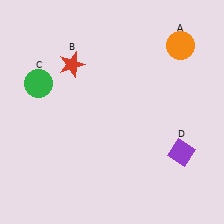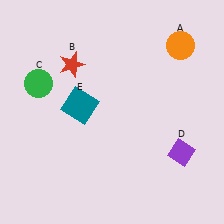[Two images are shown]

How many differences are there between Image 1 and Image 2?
There is 1 difference between the two images.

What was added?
A teal square (E) was added in Image 2.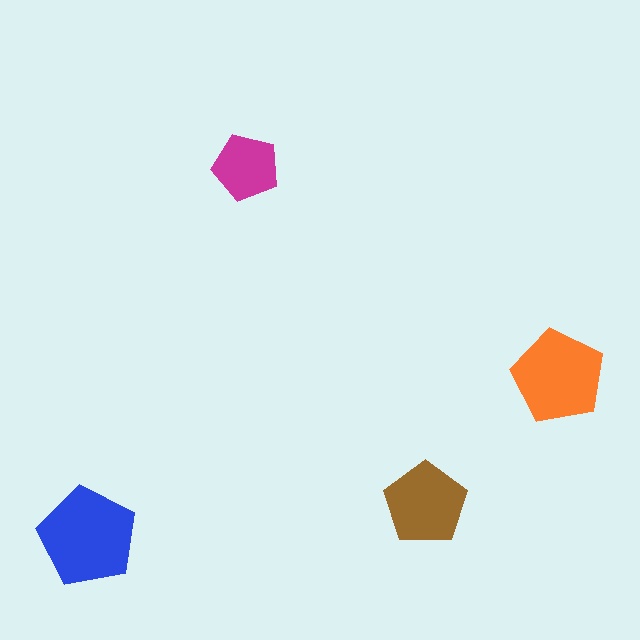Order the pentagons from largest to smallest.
the blue one, the orange one, the brown one, the magenta one.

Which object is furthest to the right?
The orange pentagon is rightmost.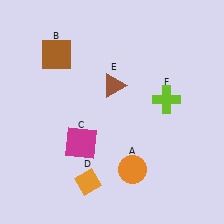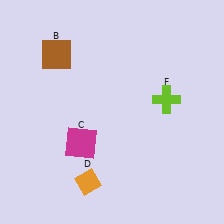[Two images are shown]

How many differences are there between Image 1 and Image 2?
There are 2 differences between the two images.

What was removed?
The brown triangle (E), the orange circle (A) were removed in Image 2.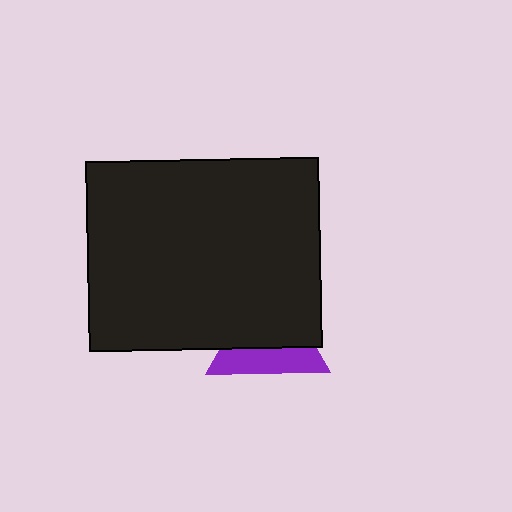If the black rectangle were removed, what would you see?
You would see the complete purple triangle.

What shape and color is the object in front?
The object in front is a black rectangle.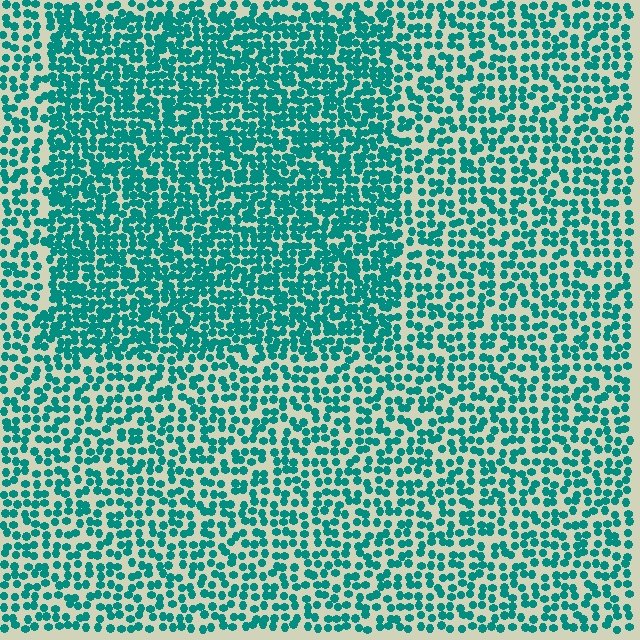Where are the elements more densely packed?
The elements are more densely packed inside the rectangle boundary.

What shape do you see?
I see a rectangle.